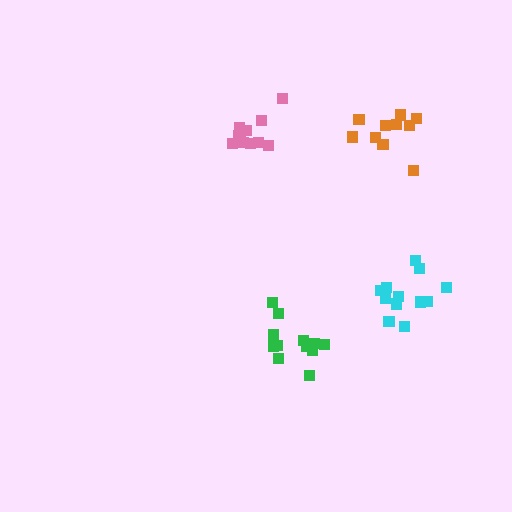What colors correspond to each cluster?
The clusters are colored: cyan, green, pink, orange.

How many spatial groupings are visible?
There are 4 spatial groupings.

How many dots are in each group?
Group 1: 12 dots, Group 2: 13 dots, Group 3: 11 dots, Group 4: 10 dots (46 total).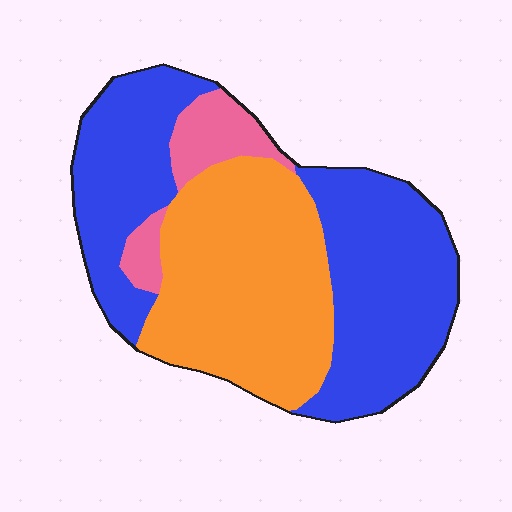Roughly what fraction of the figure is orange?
Orange takes up about two fifths (2/5) of the figure.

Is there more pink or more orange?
Orange.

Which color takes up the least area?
Pink, at roughly 10%.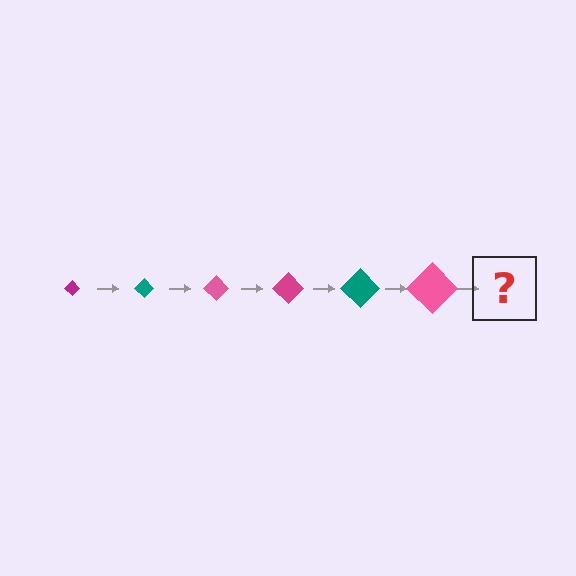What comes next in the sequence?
The next element should be a magenta diamond, larger than the previous one.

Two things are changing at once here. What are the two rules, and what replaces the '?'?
The two rules are that the diamond grows larger each step and the color cycles through magenta, teal, and pink. The '?' should be a magenta diamond, larger than the previous one.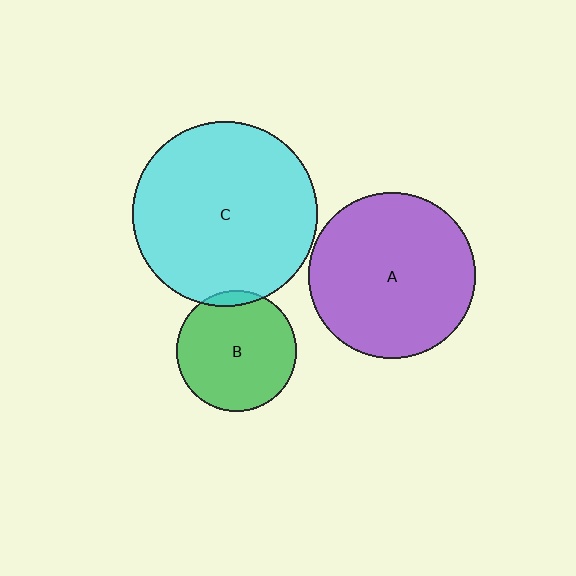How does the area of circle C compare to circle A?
Approximately 1.2 times.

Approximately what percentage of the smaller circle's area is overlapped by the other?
Approximately 5%.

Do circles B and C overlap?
Yes.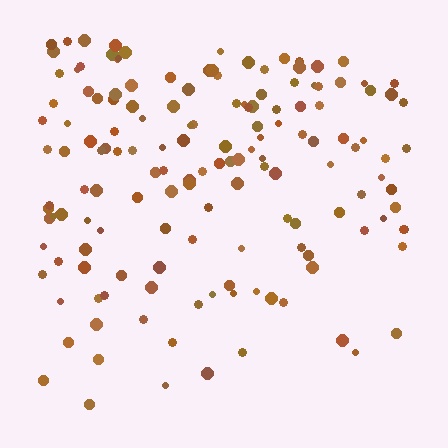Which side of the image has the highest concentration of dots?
The top.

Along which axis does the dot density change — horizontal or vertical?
Vertical.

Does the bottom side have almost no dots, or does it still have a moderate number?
Still a moderate number, just noticeably fewer than the top.